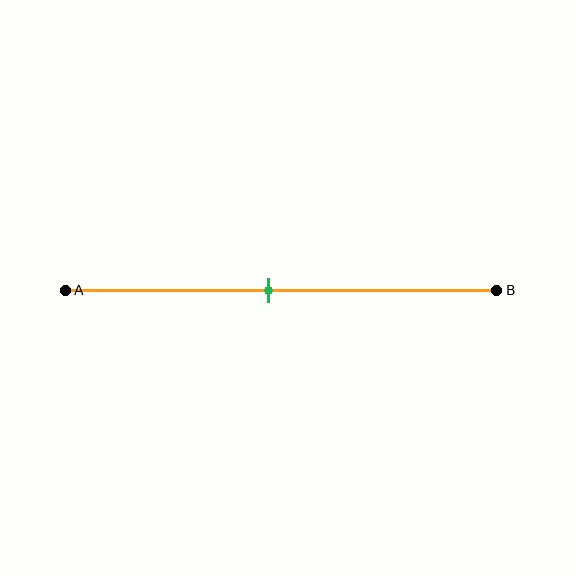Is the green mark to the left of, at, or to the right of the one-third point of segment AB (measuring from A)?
The green mark is to the right of the one-third point of segment AB.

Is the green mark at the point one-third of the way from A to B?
No, the mark is at about 45% from A, not at the 33% one-third point.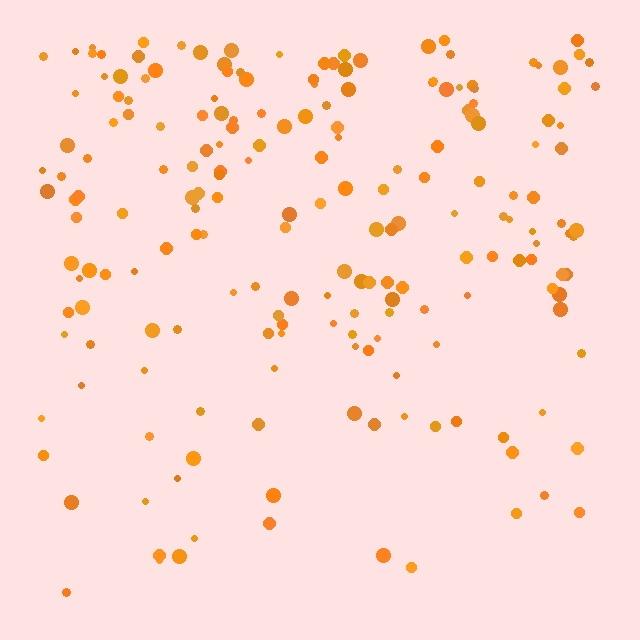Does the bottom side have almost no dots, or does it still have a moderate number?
Still a moderate number, just noticeably fewer than the top.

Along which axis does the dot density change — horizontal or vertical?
Vertical.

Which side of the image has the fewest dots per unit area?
The bottom.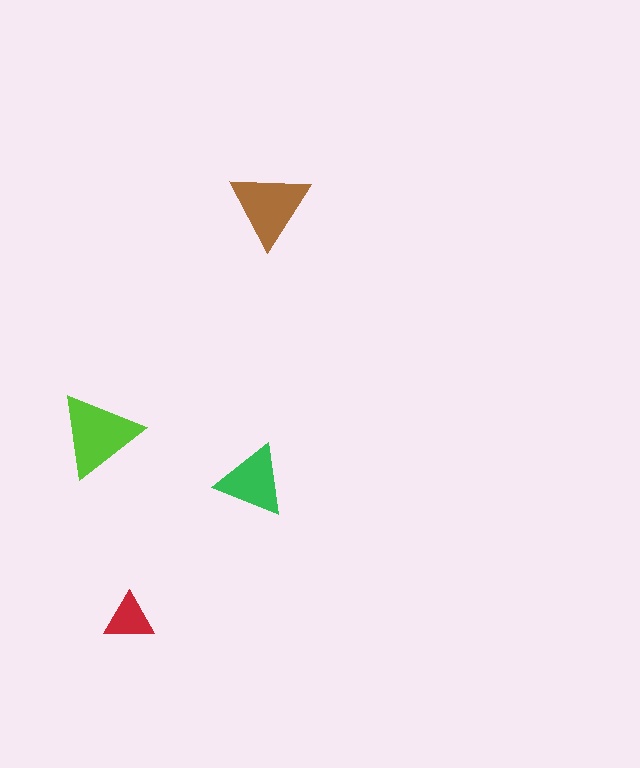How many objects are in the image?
There are 4 objects in the image.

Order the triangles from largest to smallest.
the lime one, the brown one, the green one, the red one.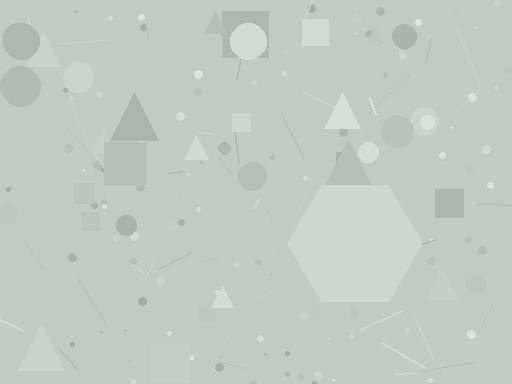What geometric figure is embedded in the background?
A hexagon is embedded in the background.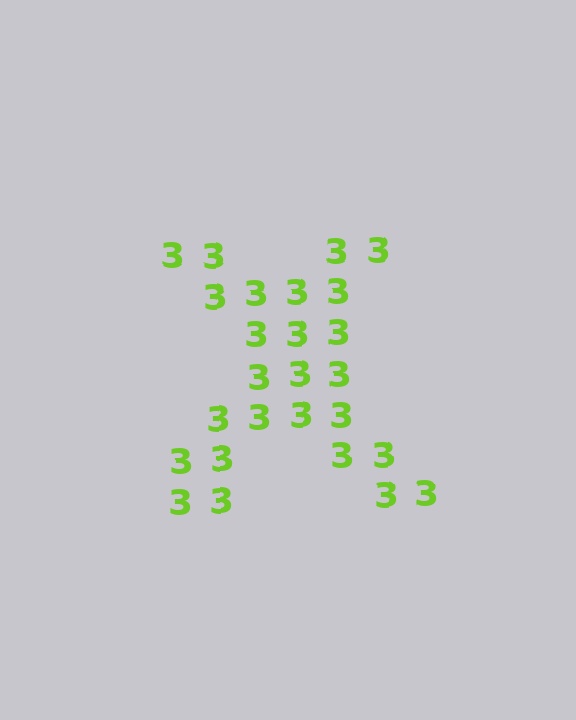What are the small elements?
The small elements are digit 3's.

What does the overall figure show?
The overall figure shows the letter X.